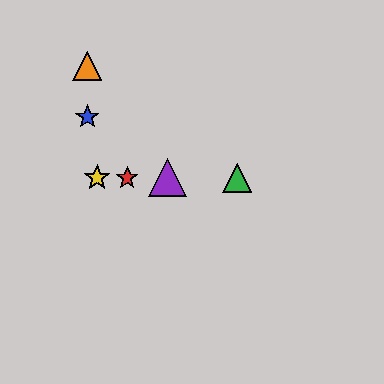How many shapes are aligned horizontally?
4 shapes (the red star, the green triangle, the yellow star, the purple triangle) are aligned horizontally.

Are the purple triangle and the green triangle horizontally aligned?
Yes, both are at y≈178.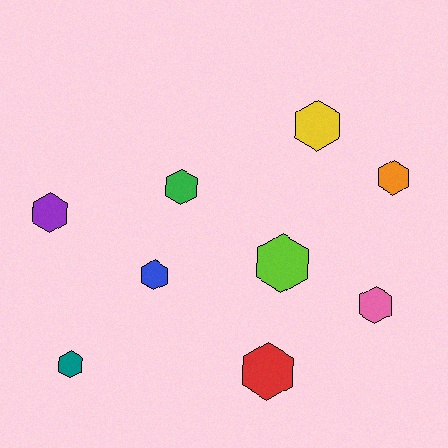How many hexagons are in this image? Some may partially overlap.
There are 9 hexagons.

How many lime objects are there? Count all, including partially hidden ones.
There is 1 lime object.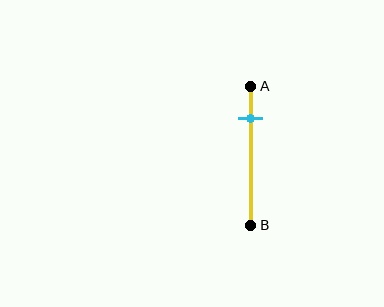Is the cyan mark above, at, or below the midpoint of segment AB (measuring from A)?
The cyan mark is above the midpoint of segment AB.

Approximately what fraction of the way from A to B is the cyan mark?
The cyan mark is approximately 25% of the way from A to B.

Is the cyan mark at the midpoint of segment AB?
No, the mark is at about 25% from A, not at the 50% midpoint.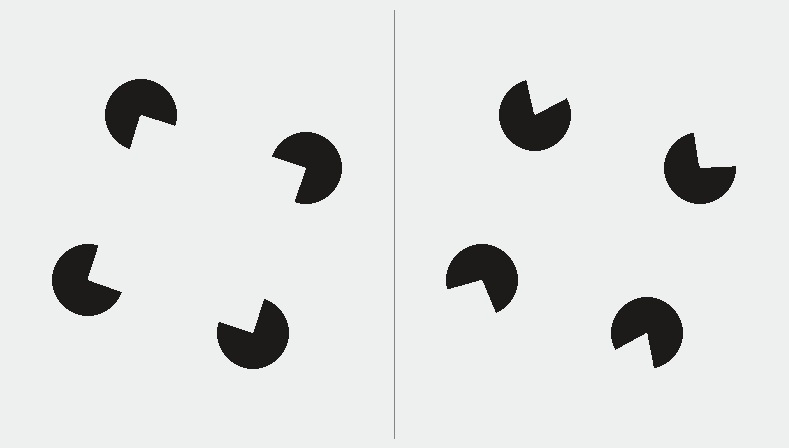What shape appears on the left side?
An illusory square.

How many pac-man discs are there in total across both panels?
8 — 4 on each side.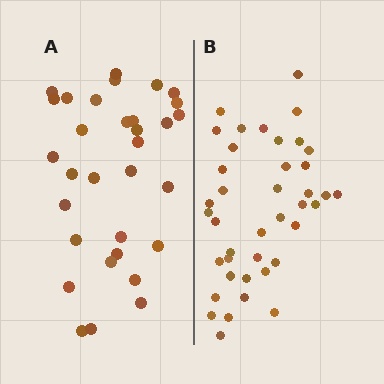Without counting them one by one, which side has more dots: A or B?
Region B (the right region) has more dots.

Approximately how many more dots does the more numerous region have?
Region B has roughly 8 or so more dots than region A.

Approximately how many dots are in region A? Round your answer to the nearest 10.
About 30 dots. (The exact count is 32, which rounds to 30.)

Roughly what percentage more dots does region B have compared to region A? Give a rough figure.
About 25% more.